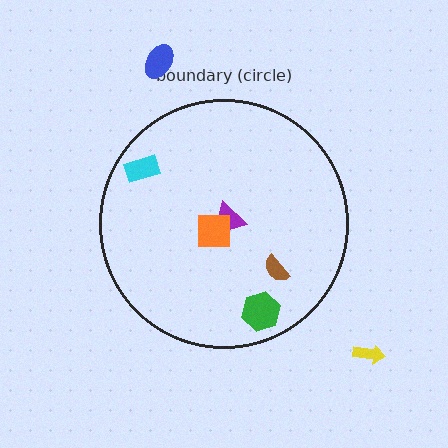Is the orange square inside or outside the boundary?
Inside.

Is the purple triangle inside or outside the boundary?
Inside.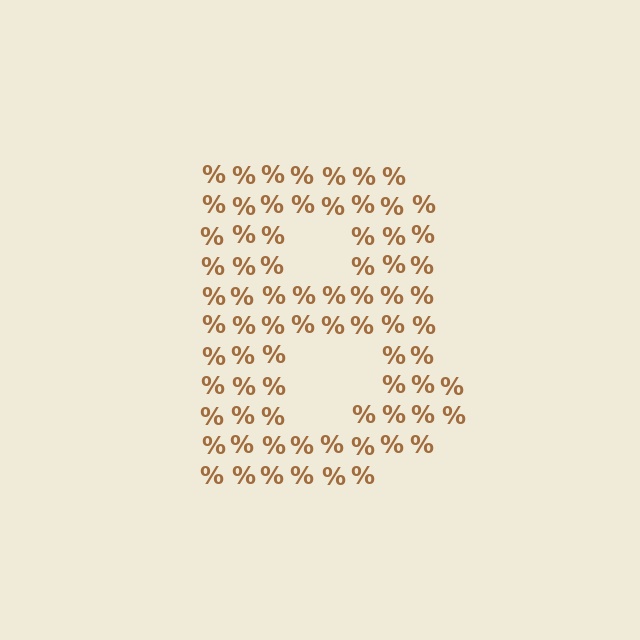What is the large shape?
The large shape is the letter B.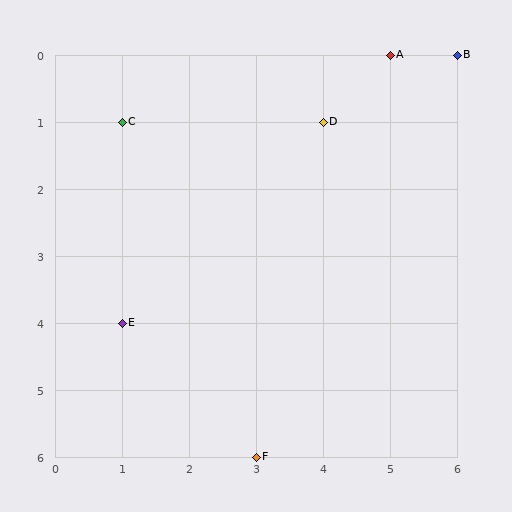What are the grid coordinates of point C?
Point C is at grid coordinates (1, 1).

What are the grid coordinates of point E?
Point E is at grid coordinates (1, 4).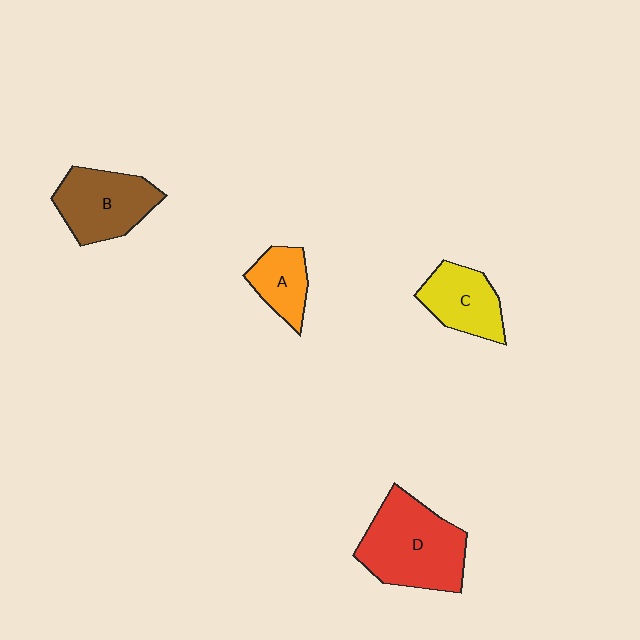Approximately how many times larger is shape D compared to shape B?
Approximately 1.4 times.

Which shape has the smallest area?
Shape A (orange).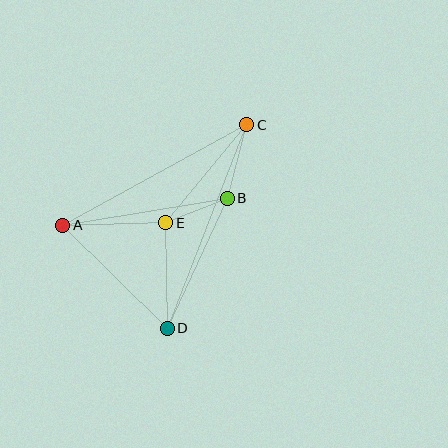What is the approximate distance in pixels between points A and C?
The distance between A and C is approximately 209 pixels.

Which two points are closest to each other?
Points B and E are closest to each other.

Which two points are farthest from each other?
Points C and D are farthest from each other.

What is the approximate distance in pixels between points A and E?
The distance between A and E is approximately 103 pixels.